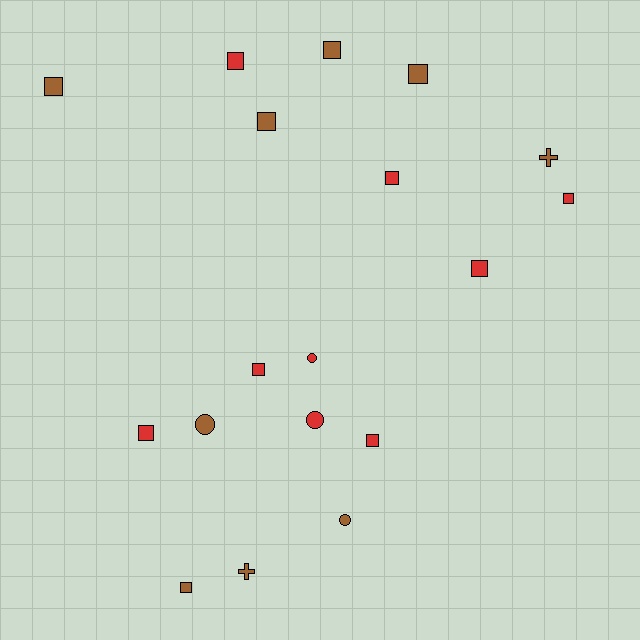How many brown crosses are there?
There are 2 brown crosses.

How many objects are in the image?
There are 18 objects.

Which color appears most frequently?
Brown, with 9 objects.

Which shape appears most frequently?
Square, with 12 objects.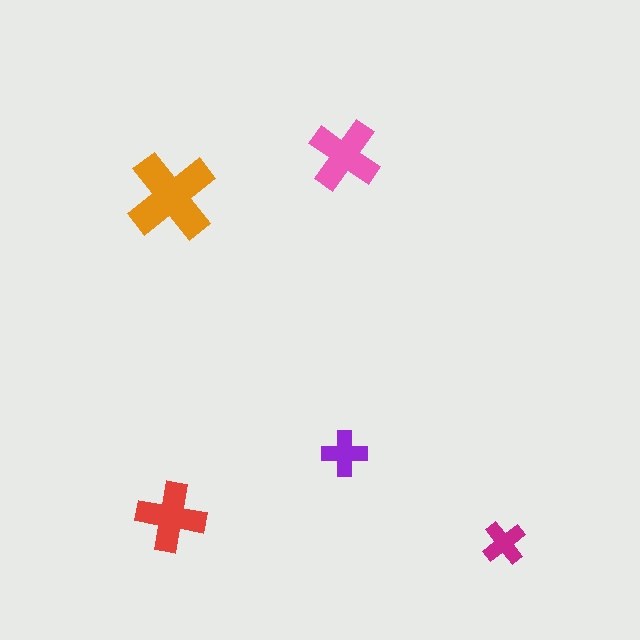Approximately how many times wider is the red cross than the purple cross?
About 1.5 times wider.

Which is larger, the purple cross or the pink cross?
The pink one.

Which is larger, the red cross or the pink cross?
The pink one.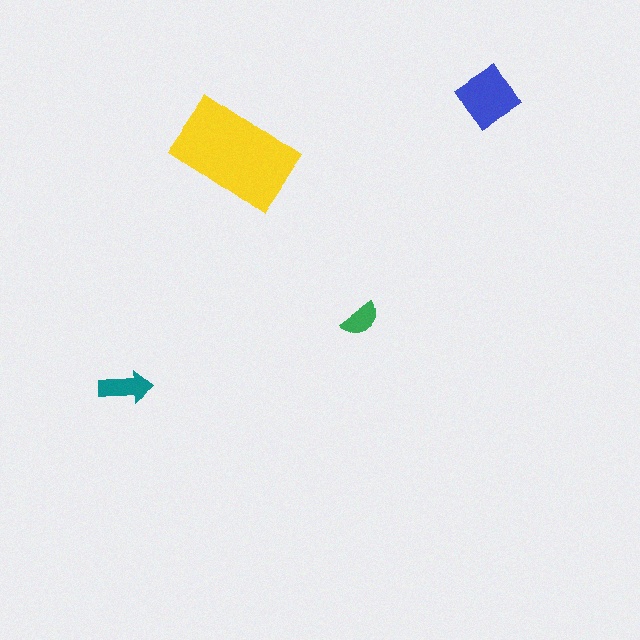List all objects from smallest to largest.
The green semicircle, the teal arrow, the blue diamond, the yellow rectangle.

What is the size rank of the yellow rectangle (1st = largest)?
1st.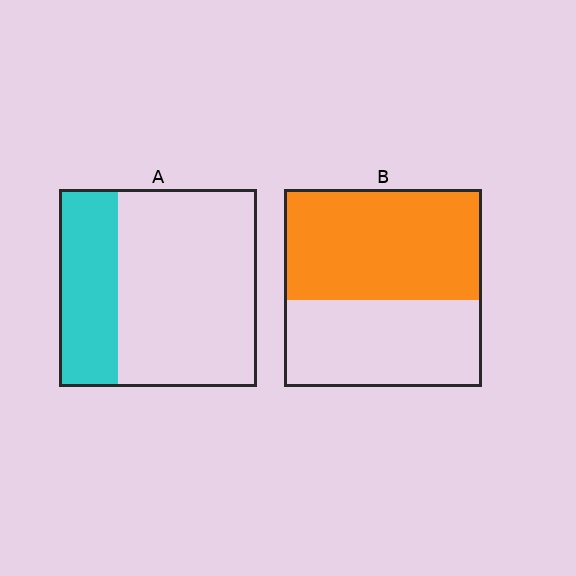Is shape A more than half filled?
No.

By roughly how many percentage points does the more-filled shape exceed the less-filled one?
By roughly 25 percentage points (B over A).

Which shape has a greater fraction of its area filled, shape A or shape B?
Shape B.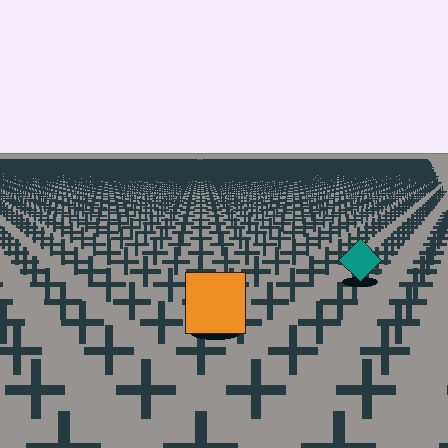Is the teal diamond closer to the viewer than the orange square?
No. The orange square is closer — you can tell from the texture gradient: the ground texture is coarser near it.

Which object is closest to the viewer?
The orange square is closest. The texture marks near it are larger and more spread out.